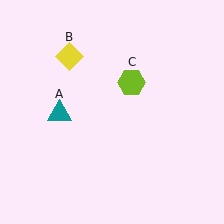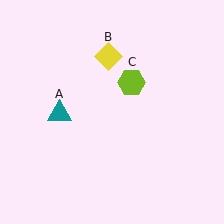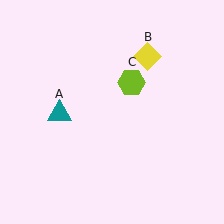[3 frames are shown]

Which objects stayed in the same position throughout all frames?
Teal triangle (object A) and lime hexagon (object C) remained stationary.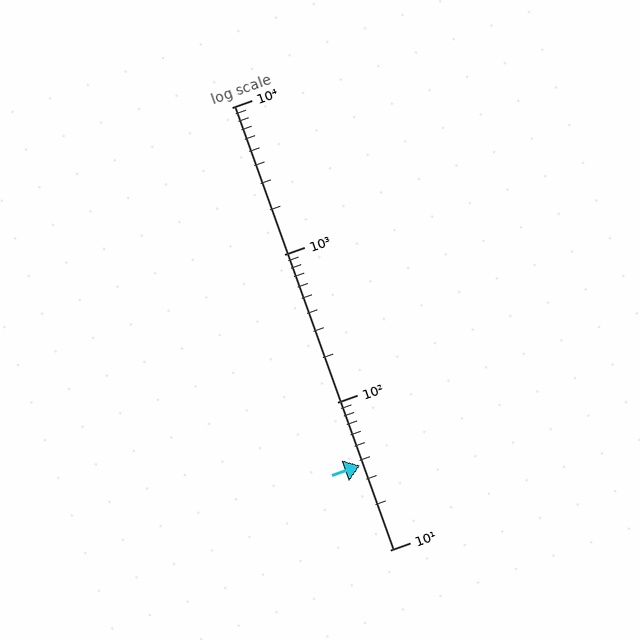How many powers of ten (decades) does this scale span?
The scale spans 3 decades, from 10 to 10000.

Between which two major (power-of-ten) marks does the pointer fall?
The pointer is between 10 and 100.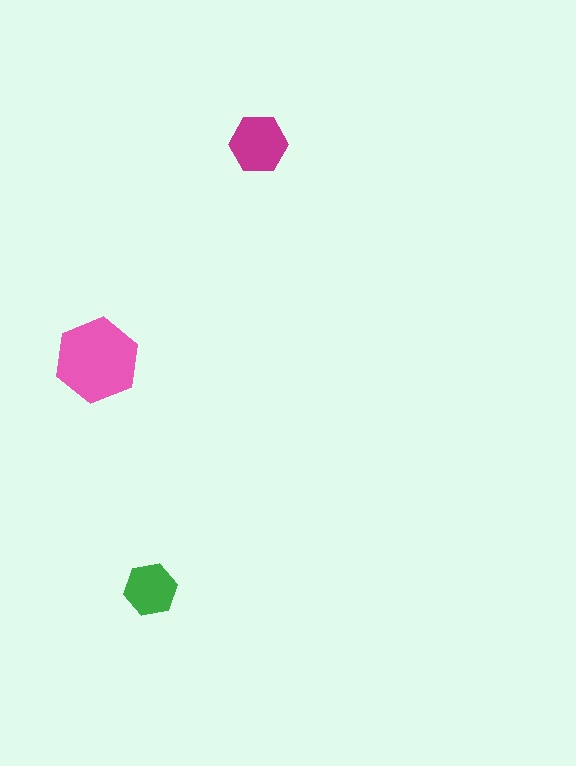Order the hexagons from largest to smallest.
the pink one, the magenta one, the green one.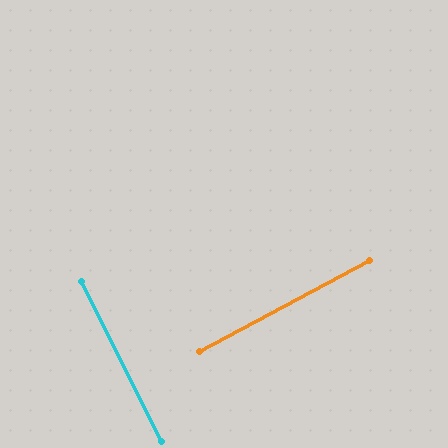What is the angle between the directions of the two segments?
Approximately 88 degrees.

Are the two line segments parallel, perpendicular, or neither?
Perpendicular — they meet at approximately 88°.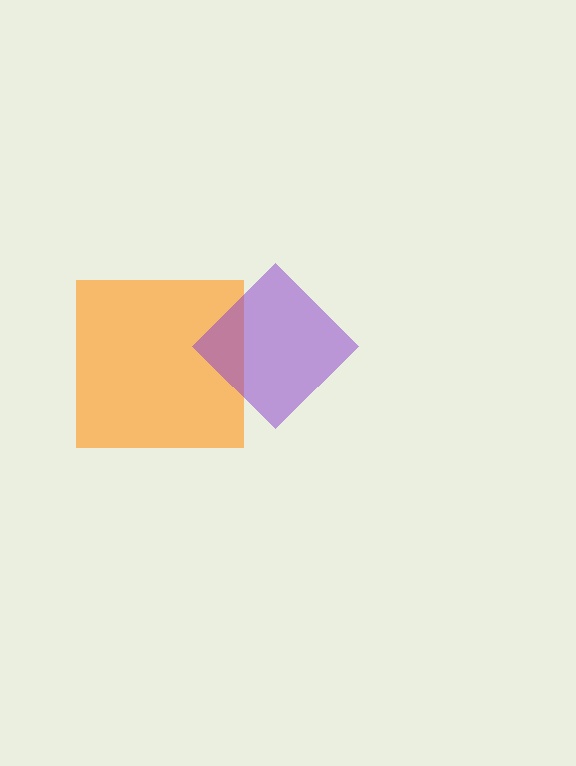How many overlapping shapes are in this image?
There are 2 overlapping shapes in the image.